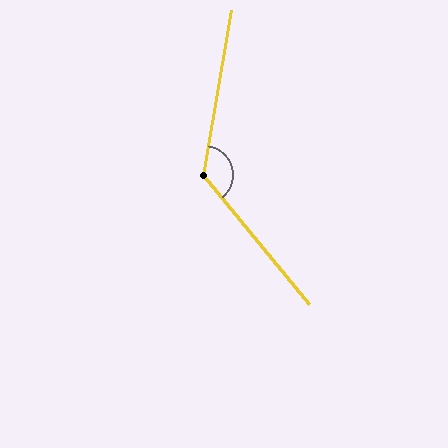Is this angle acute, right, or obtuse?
It is obtuse.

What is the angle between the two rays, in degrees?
Approximately 131 degrees.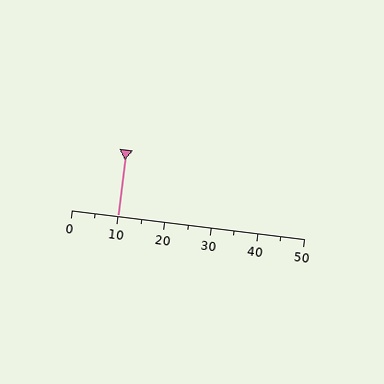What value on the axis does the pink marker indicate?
The marker indicates approximately 10.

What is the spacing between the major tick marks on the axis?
The major ticks are spaced 10 apart.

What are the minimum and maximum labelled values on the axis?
The axis runs from 0 to 50.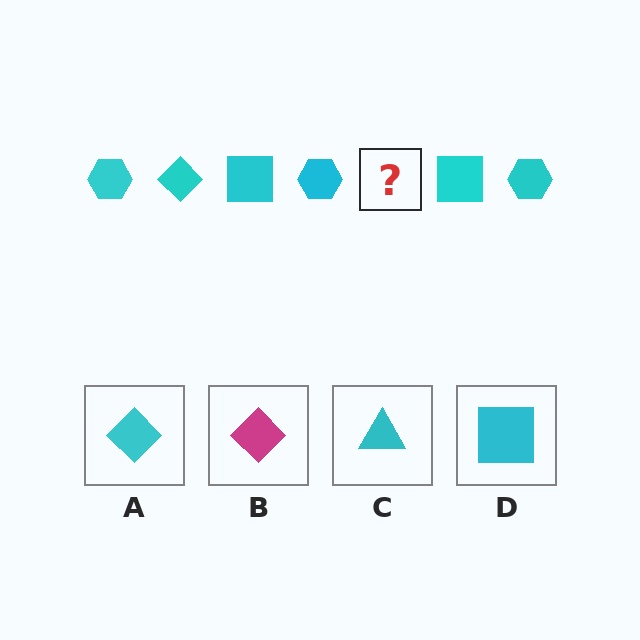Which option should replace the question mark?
Option A.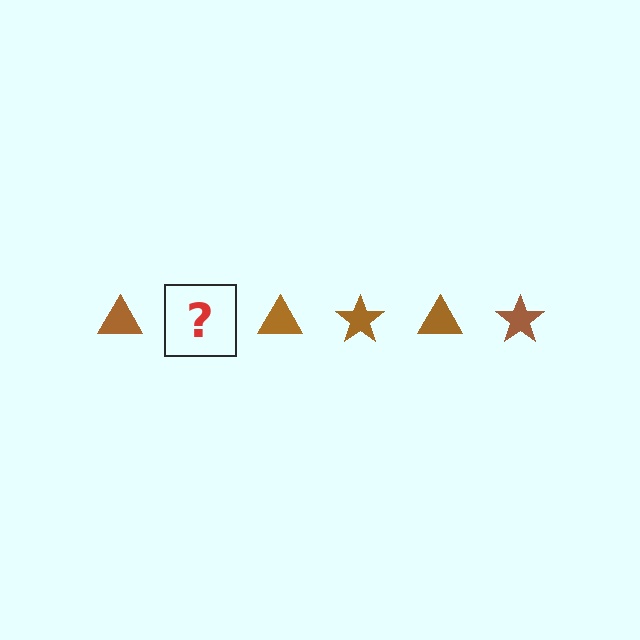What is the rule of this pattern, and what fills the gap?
The rule is that the pattern cycles through triangle, star shapes in brown. The gap should be filled with a brown star.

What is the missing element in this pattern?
The missing element is a brown star.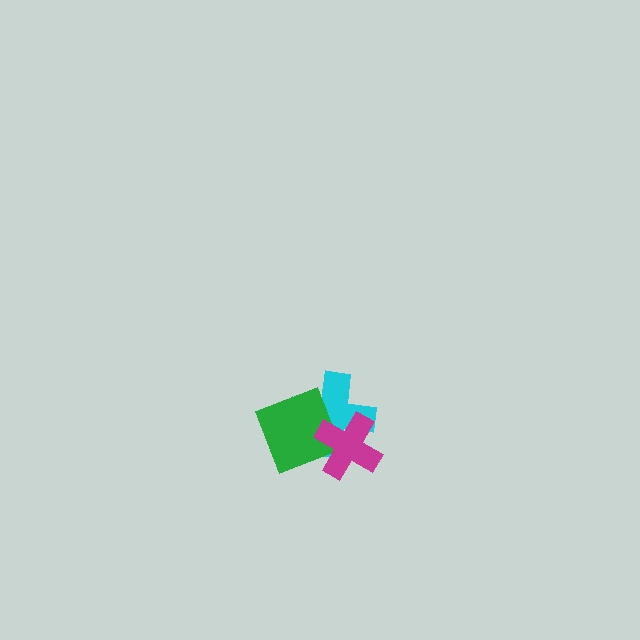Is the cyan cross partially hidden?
Yes, it is partially covered by another shape.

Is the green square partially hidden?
Yes, it is partially covered by another shape.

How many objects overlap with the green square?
2 objects overlap with the green square.